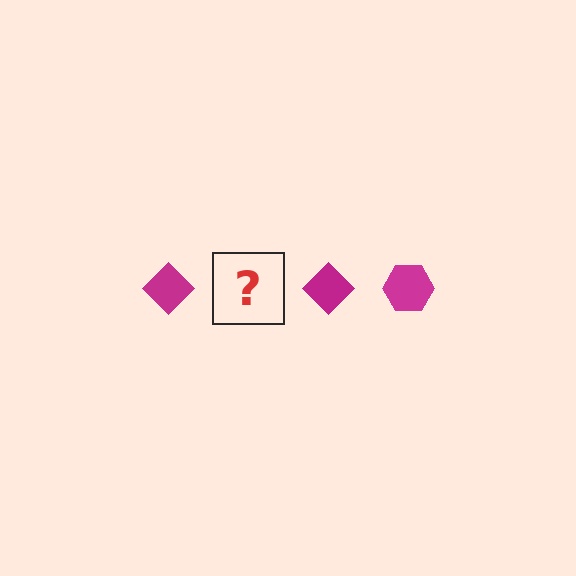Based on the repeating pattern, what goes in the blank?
The blank should be a magenta hexagon.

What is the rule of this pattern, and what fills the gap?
The rule is that the pattern cycles through diamond, hexagon shapes in magenta. The gap should be filled with a magenta hexagon.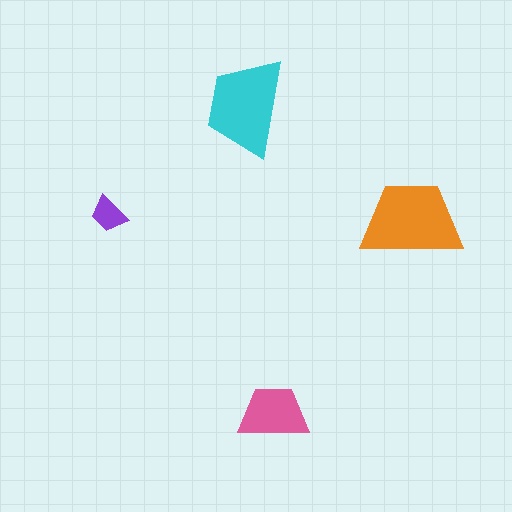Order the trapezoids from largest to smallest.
the orange one, the cyan one, the pink one, the purple one.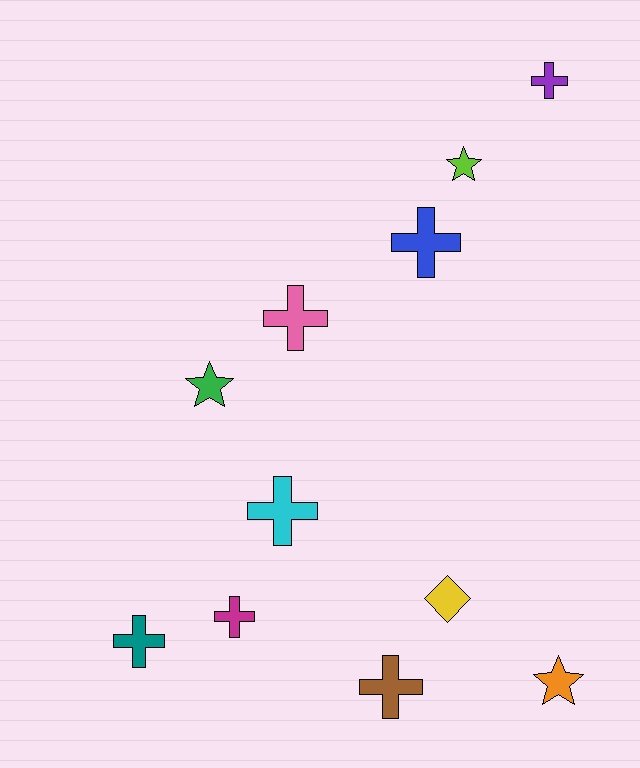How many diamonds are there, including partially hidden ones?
There is 1 diamond.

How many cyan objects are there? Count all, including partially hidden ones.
There is 1 cyan object.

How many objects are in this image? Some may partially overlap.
There are 11 objects.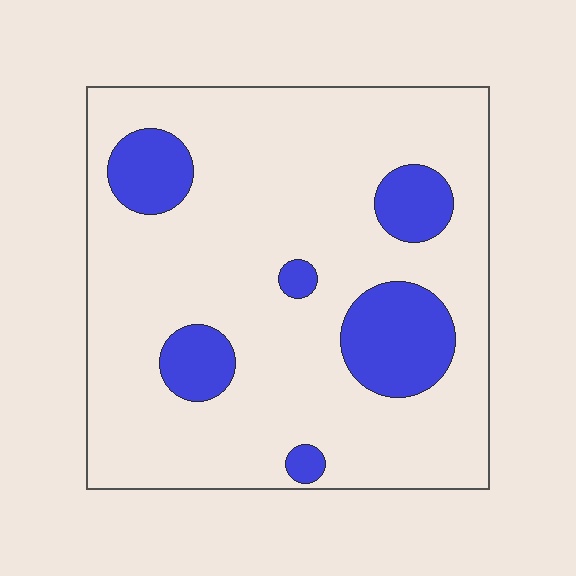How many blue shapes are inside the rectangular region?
6.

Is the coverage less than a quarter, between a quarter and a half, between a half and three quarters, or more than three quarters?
Less than a quarter.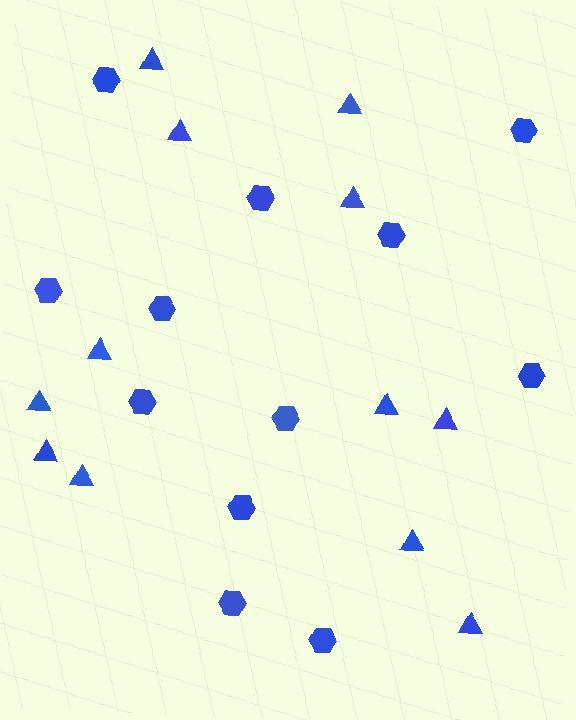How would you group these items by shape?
There are 2 groups: one group of triangles (12) and one group of hexagons (12).